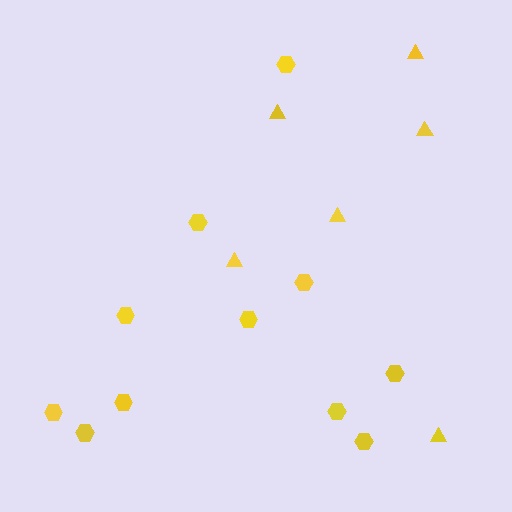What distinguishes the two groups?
There are 2 groups: one group of triangles (6) and one group of hexagons (11).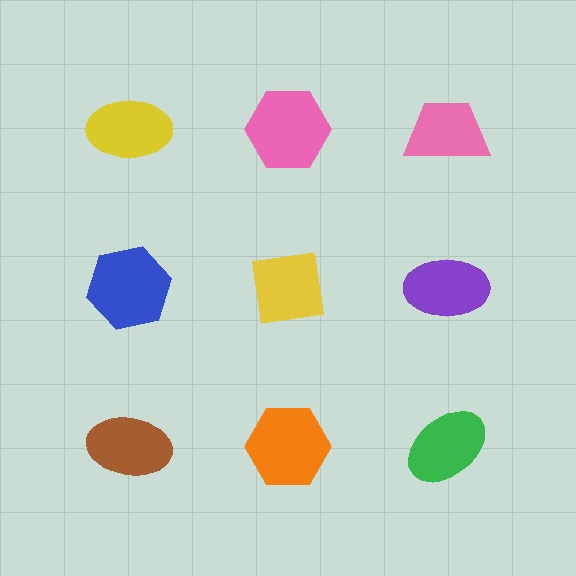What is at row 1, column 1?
A yellow ellipse.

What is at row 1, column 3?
A pink trapezoid.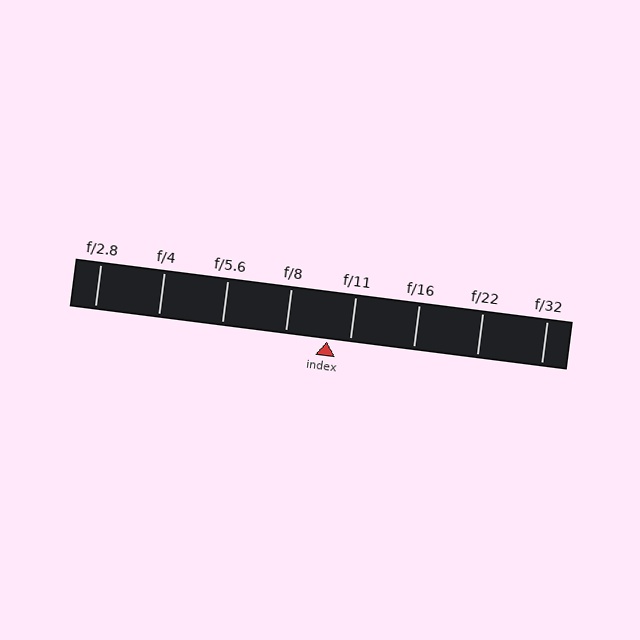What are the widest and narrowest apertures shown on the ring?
The widest aperture shown is f/2.8 and the narrowest is f/32.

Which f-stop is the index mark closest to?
The index mark is closest to f/11.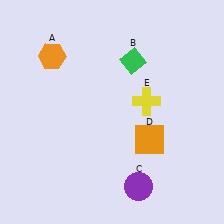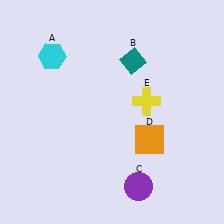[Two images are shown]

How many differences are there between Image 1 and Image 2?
There are 2 differences between the two images.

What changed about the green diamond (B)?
In Image 1, B is green. In Image 2, it changed to teal.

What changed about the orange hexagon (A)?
In Image 1, A is orange. In Image 2, it changed to cyan.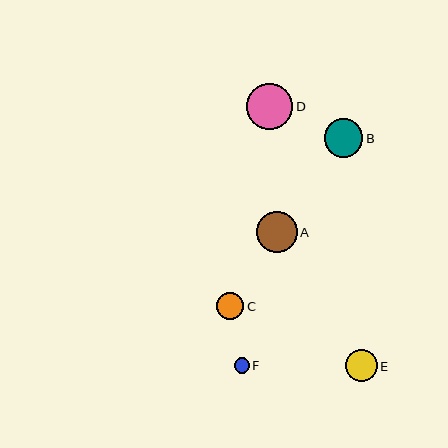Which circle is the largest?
Circle D is the largest with a size of approximately 46 pixels.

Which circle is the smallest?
Circle F is the smallest with a size of approximately 15 pixels.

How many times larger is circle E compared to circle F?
Circle E is approximately 2.1 times the size of circle F.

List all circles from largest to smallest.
From largest to smallest: D, A, B, E, C, F.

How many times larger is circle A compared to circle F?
Circle A is approximately 2.7 times the size of circle F.